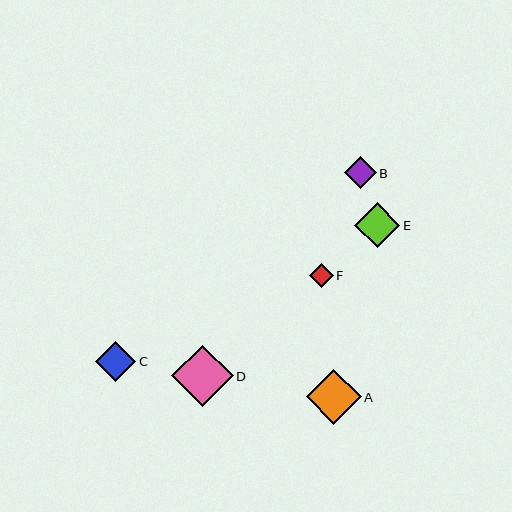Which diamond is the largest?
Diamond D is the largest with a size of approximately 62 pixels.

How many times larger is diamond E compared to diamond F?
Diamond E is approximately 1.9 times the size of diamond F.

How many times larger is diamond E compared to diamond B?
Diamond E is approximately 1.4 times the size of diamond B.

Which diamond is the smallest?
Diamond F is the smallest with a size of approximately 24 pixels.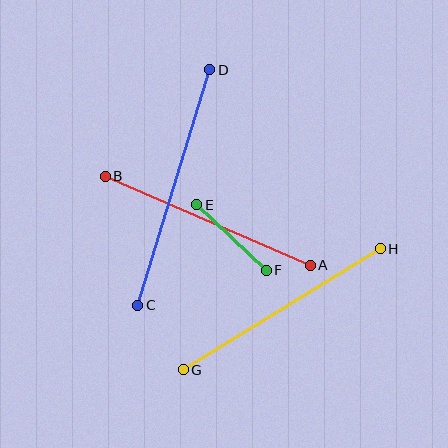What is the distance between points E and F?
The distance is approximately 95 pixels.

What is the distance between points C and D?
The distance is approximately 246 pixels.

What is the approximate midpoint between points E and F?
The midpoint is at approximately (231, 238) pixels.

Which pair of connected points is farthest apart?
Points C and D are farthest apart.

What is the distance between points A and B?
The distance is approximately 223 pixels.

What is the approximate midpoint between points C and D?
The midpoint is at approximately (174, 188) pixels.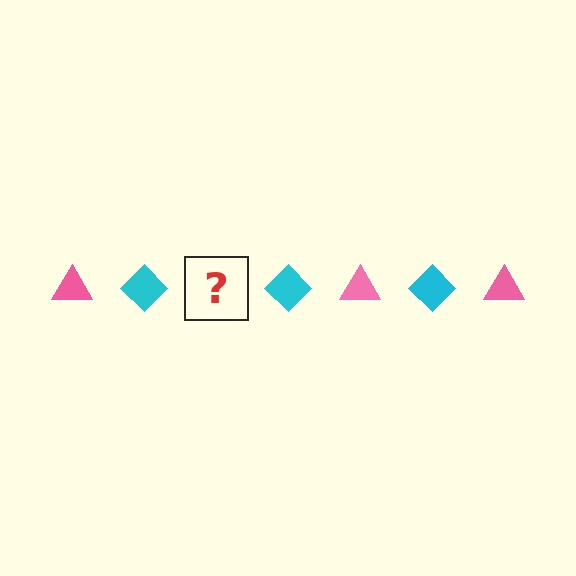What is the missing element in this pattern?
The missing element is a pink triangle.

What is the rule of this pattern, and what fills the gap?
The rule is that the pattern alternates between pink triangle and cyan diamond. The gap should be filled with a pink triangle.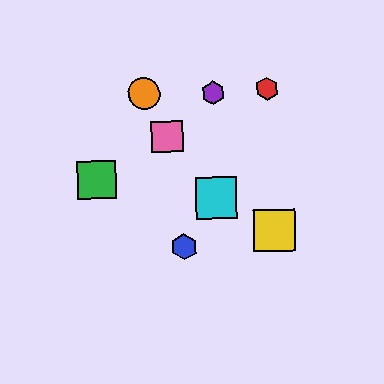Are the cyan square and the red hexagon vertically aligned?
No, the cyan square is at x≈216 and the red hexagon is at x≈267.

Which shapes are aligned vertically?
The purple hexagon, the cyan square are aligned vertically.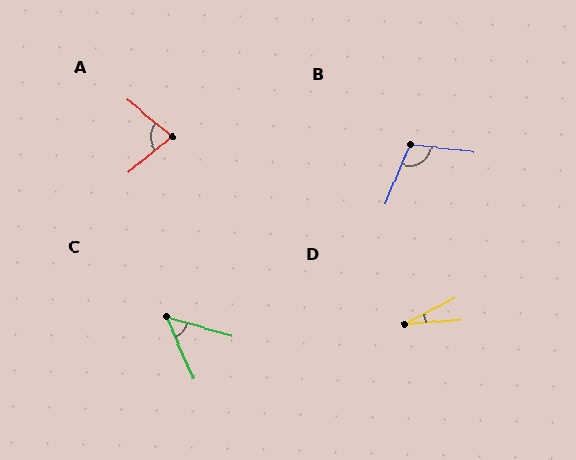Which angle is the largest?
B, at approximately 107 degrees.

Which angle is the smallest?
D, at approximately 23 degrees.